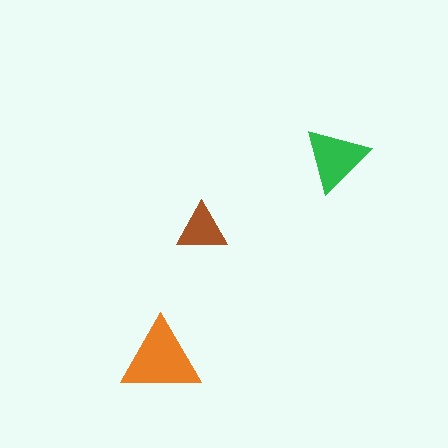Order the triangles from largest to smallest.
the orange one, the green one, the brown one.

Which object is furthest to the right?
The green triangle is rightmost.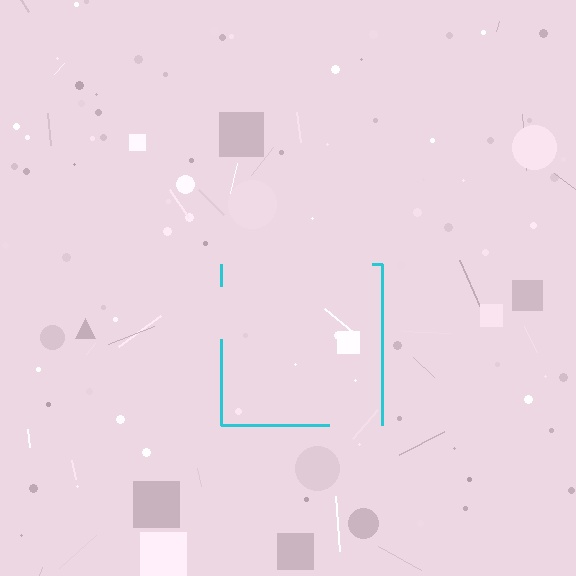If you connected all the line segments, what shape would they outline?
They would outline a square.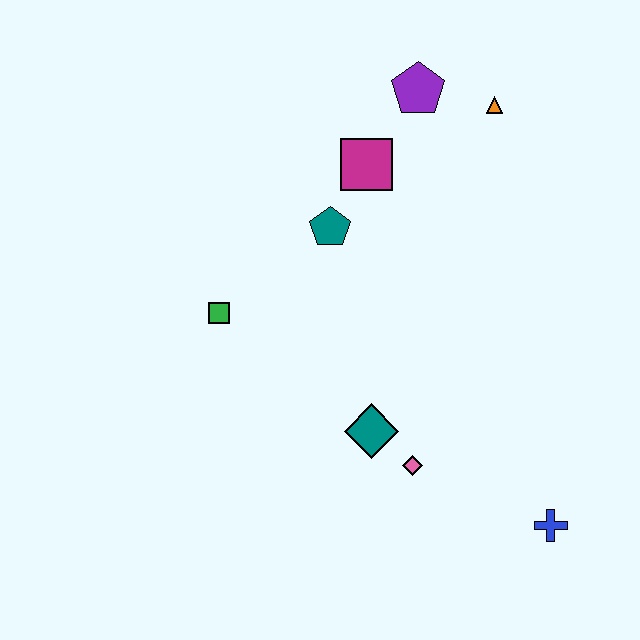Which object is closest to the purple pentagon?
The orange triangle is closest to the purple pentagon.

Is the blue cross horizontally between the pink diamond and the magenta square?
No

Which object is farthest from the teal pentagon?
The blue cross is farthest from the teal pentagon.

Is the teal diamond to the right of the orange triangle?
No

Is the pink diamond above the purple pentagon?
No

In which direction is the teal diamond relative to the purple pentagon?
The teal diamond is below the purple pentagon.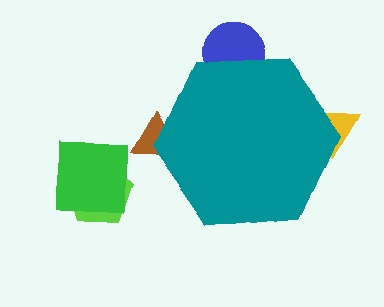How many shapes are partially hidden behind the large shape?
3 shapes are partially hidden.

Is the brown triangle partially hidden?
Yes, the brown triangle is partially hidden behind the teal hexagon.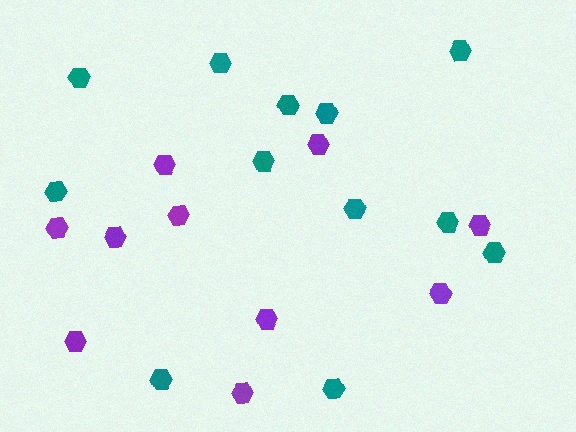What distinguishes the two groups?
There are 2 groups: one group of teal hexagons (12) and one group of purple hexagons (10).